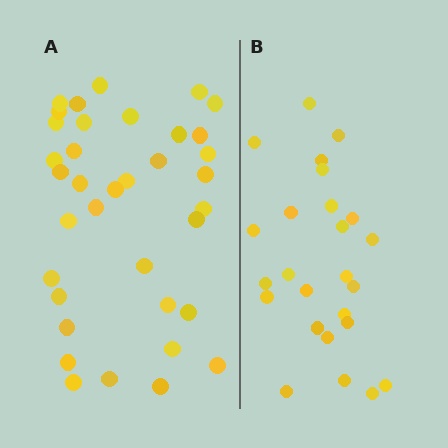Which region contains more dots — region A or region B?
Region A (the left region) has more dots.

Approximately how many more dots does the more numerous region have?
Region A has roughly 12 or so more dots than region B.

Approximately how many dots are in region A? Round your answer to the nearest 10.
About 40 dots. (The exact count is 36, which rounds to 40.)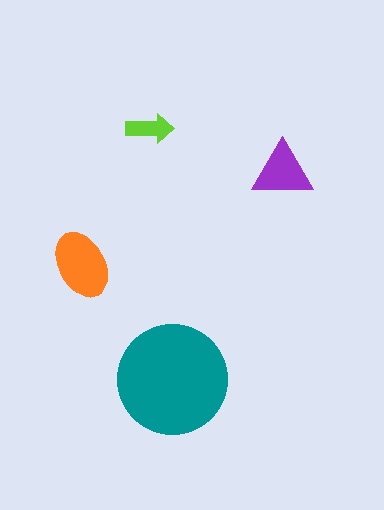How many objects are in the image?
There are 4 objects in the image.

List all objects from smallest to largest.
The lime arrow, the purple triangle, the orange ellipse, the teal circle.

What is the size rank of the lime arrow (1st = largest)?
4th.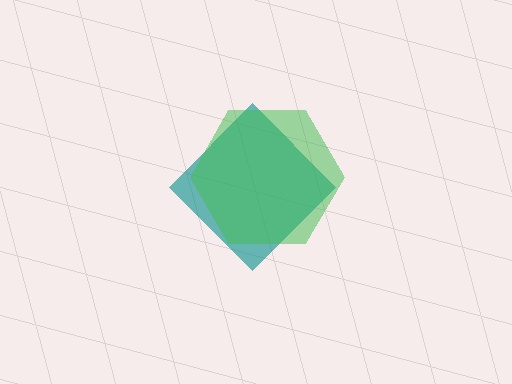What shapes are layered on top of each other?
The layered shapes are: a teal diamond, a green hexagon.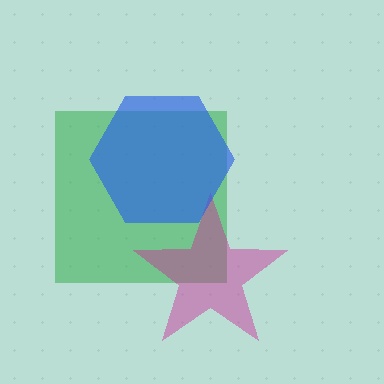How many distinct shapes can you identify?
There are 3 distinct shapes: a green square, a magenta star, a blue hexagon.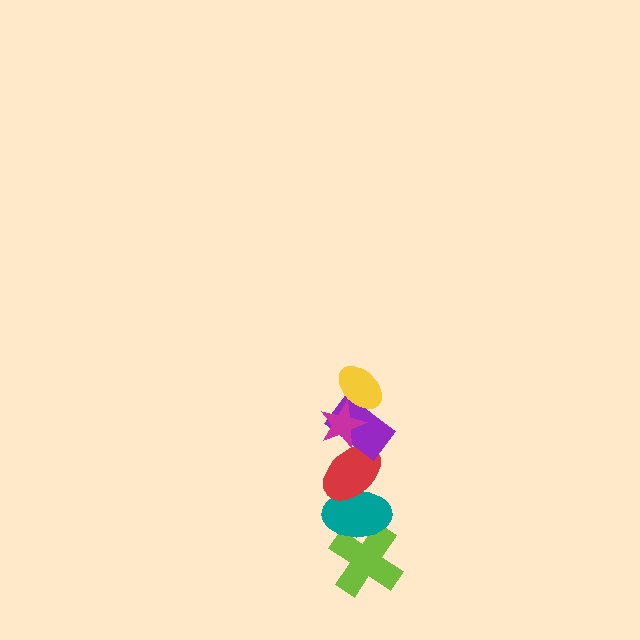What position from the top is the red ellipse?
The red ellipse is 4th from the top.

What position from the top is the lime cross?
The lime cross is 6th from the top.